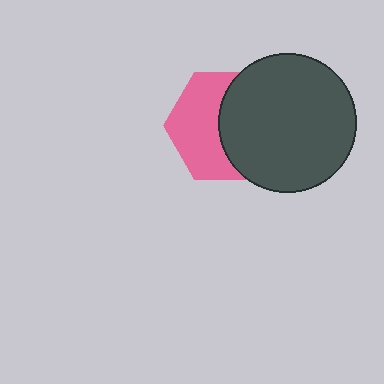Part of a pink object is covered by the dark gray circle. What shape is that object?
It is a hexagon.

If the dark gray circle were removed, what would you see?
You would see the complete pink hexagon.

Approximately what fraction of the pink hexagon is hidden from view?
Roughly 50% of the pink hexagon is hidden behind the dark gray circle.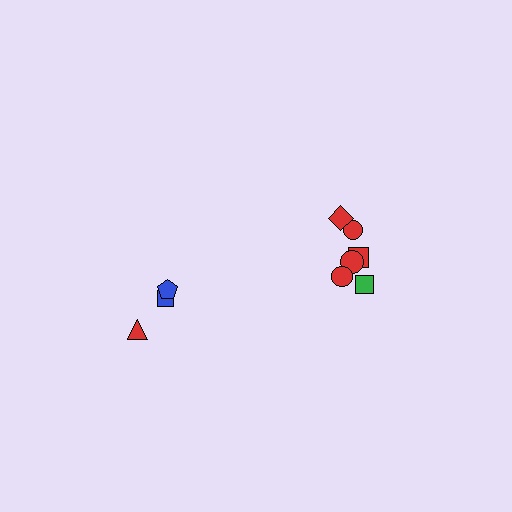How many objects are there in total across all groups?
There are 9 objects.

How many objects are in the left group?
There are 3 objects.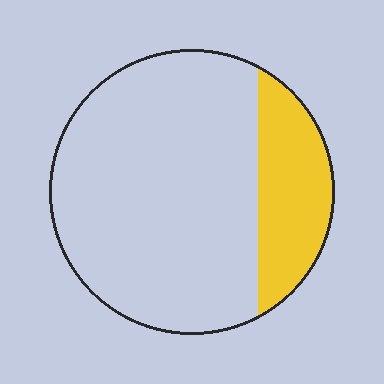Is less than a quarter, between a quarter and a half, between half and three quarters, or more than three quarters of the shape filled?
Less than a quarter.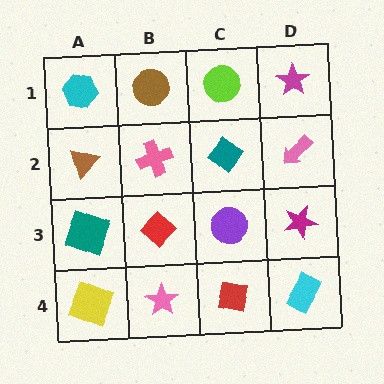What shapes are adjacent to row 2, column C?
A lime circle (row 1, column C), a purple circle (row 3, column C), a pink cross (row 2, column B), a pink arrow (row 2, column D).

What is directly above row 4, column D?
A magenta star.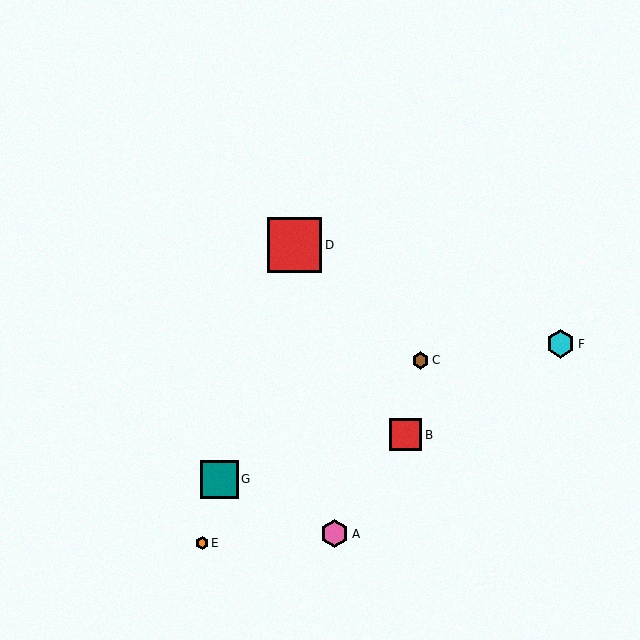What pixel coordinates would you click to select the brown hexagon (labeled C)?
Click at (421, 360) to select the brown hexagon C.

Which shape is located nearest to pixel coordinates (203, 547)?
The orange hexagon (labeled E) at (202, 543) is nearest to that location.